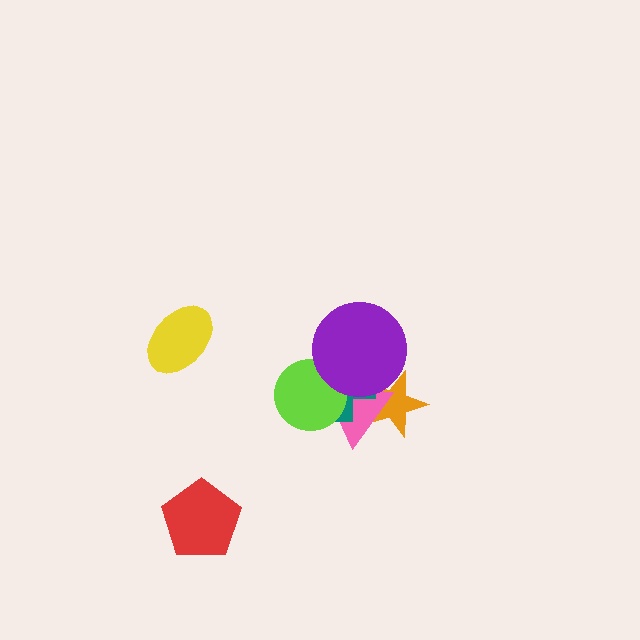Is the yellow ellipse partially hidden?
No, no other shape covers it.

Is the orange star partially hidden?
Yes, it is partially covered by another shape.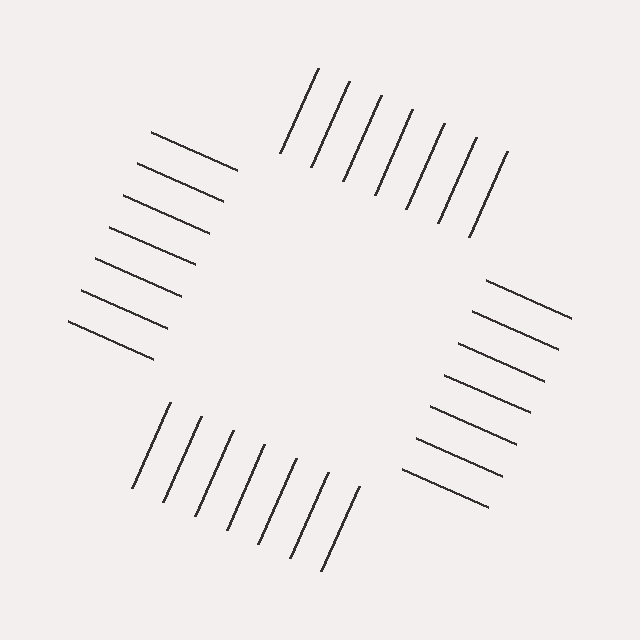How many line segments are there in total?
28 — 7 along each of the 4 edges.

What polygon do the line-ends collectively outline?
An illusory square — the line segments terminate on its edges but no continuous stroke is drawn.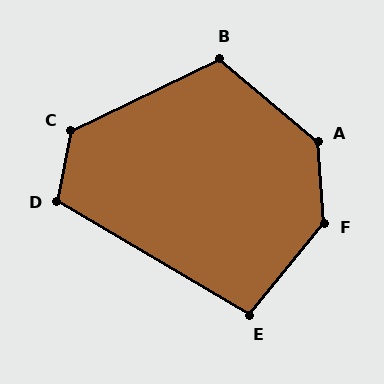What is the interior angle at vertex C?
Approximately 127 degrees (obtuse).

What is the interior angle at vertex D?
Approximately 109 degrees (obtuse).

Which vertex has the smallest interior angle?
E, at approximately 99 degrees.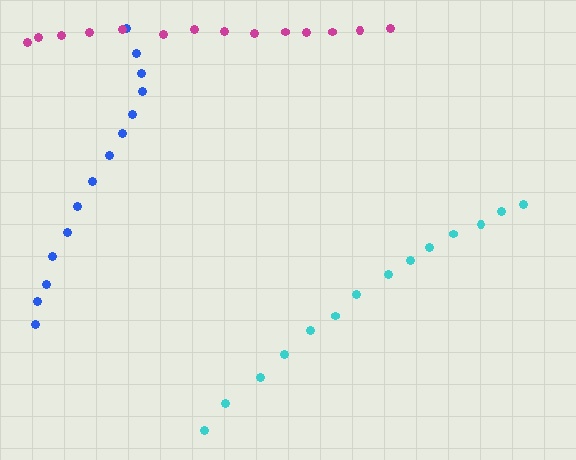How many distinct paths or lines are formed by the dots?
There are 3 distinct paths.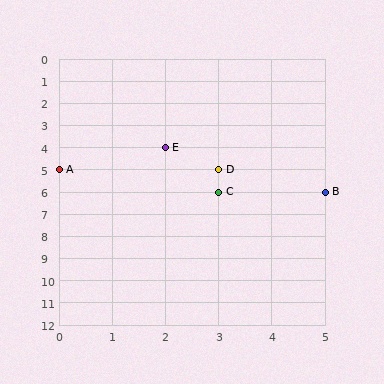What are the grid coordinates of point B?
Point B is at grid coordinates (5, 6).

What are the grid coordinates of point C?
Point C is at grid coordinates (3, 6).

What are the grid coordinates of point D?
Point D is at grid coordinates (3, 5).